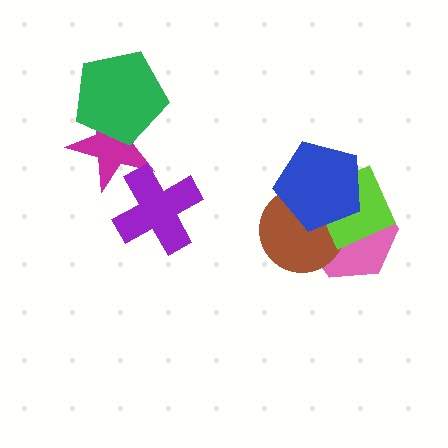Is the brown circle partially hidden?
Yes, it is partially covered by another shape.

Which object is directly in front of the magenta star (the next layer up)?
The green pentagon is directly in front of the magenta star.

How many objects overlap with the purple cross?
1 object overlaps with the purple cross.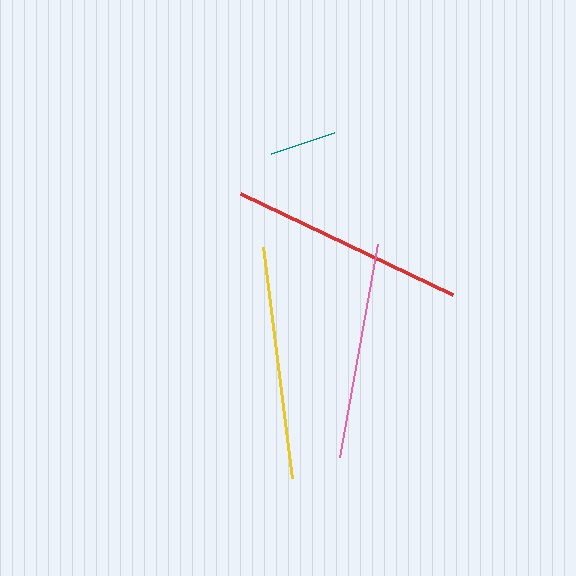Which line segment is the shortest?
The teal line is the shortest at approximately 66 pixels.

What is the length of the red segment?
The red segment is approximately 235 pixels long.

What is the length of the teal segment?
The teal segment is approximately 66 pixels long.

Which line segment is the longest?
The red line is the longest at approximately 235 pixels.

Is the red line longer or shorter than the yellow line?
The red line is longer than the yellow line.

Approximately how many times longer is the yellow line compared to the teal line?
The yellow line is approximately 3.5 times the length of the teal line.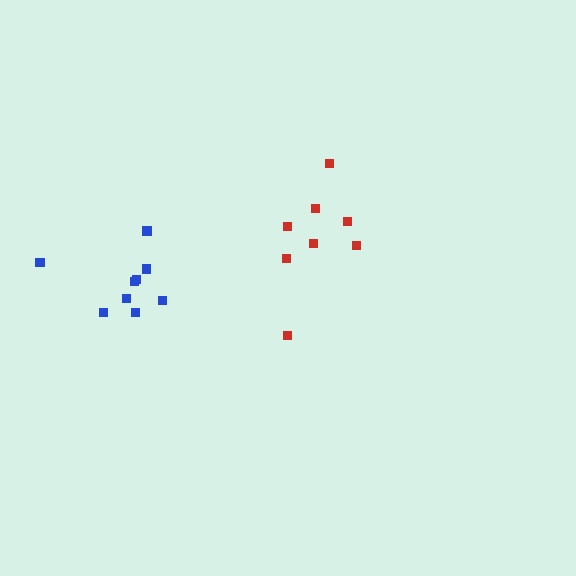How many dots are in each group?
Group 1: 9 dots, Group 2: 8 dots (17 total).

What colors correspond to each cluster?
The clusters are colored: blue, red.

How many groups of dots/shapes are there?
There are 2 groups.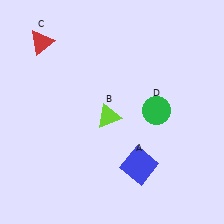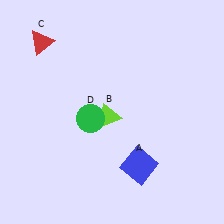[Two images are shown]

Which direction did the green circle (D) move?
The green circle (D) moved left.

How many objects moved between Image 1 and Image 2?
1 object moved between the two images.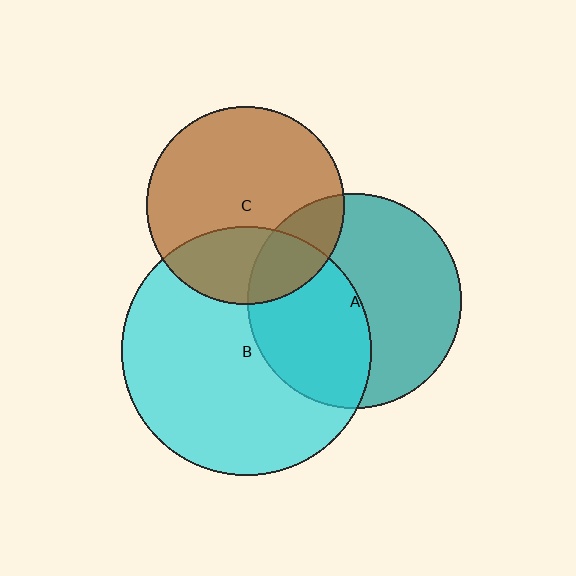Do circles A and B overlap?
Yes.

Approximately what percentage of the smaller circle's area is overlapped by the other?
Approximately 45%.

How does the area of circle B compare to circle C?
Approximately 1.6 times.